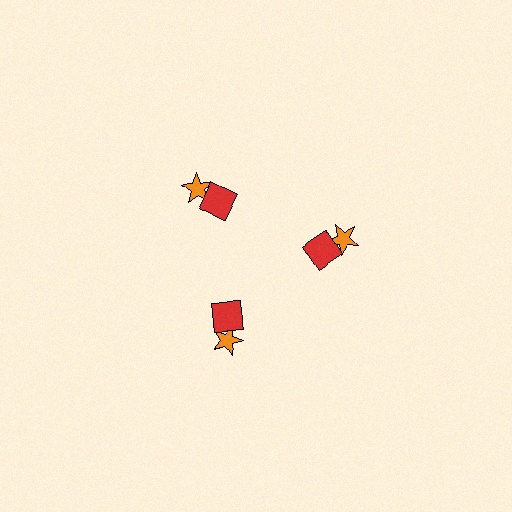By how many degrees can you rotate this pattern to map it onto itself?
The pattern maps onto itself every 120 degrees of rotation.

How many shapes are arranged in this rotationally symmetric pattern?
There are 6 shapes, arranged in 3 groups of 2.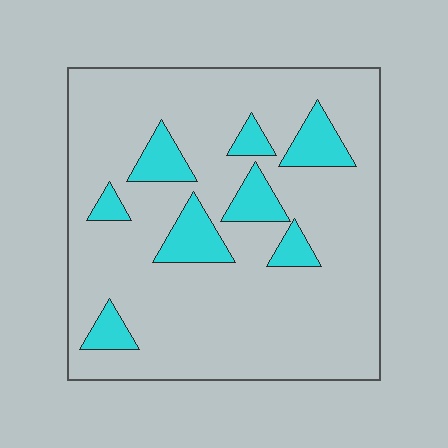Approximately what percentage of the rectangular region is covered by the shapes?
Approximately 15%.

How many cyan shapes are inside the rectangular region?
8.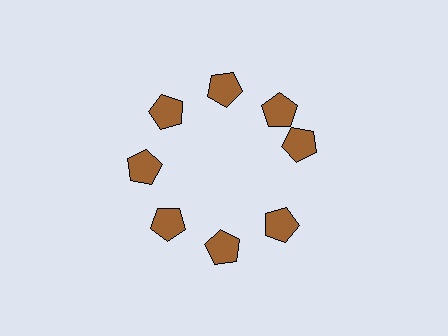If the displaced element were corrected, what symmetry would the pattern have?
It would have 8-fold rotational symmetry — the pattern would map onto itself every 45 degrees.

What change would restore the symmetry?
The symmetry would be restored by rotating it back into even spacing with its neighbors so that all 8 pentagons sit at equal angles and equal distance from the center.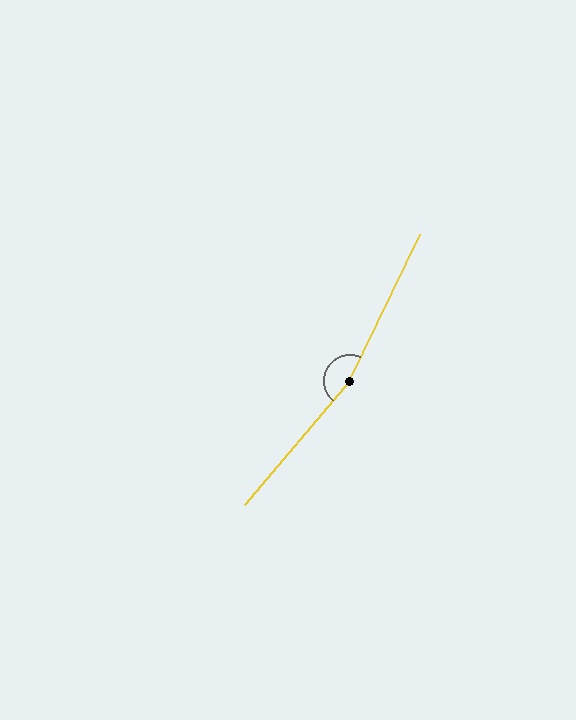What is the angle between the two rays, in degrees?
Approximately 165 degrees.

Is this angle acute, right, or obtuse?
It is obtuse.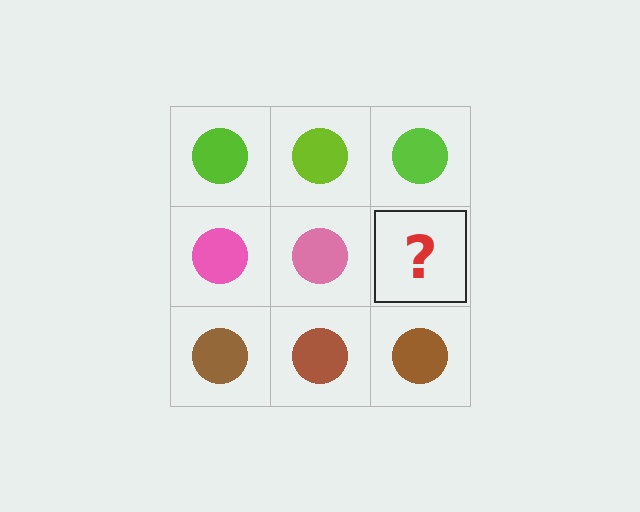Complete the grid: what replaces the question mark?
The question mark should be replaced with a pink circle.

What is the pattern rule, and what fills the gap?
The rule is that each row has a consistent color. The gap should be filled with a pink circle.